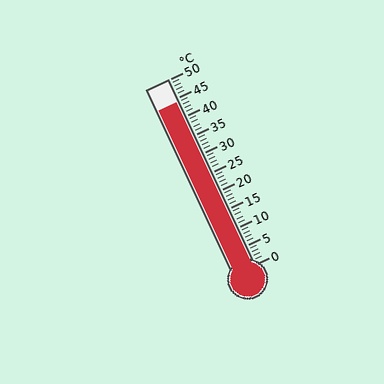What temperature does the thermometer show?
The thermometer shows approximately 44°C.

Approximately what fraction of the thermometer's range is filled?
The thermometer is filled to approximately 90% of its range.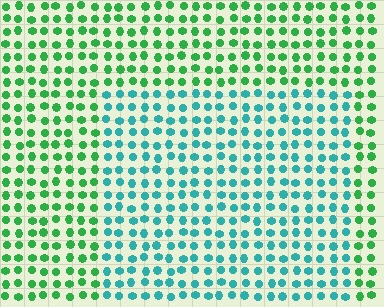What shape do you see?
I see a rectangle.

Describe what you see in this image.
The image is filled with small green elements in a uniform arrangement. A rectangle-shaped region is visible where the elements are tinted to a slightly different hue, forming a subtle color boundary.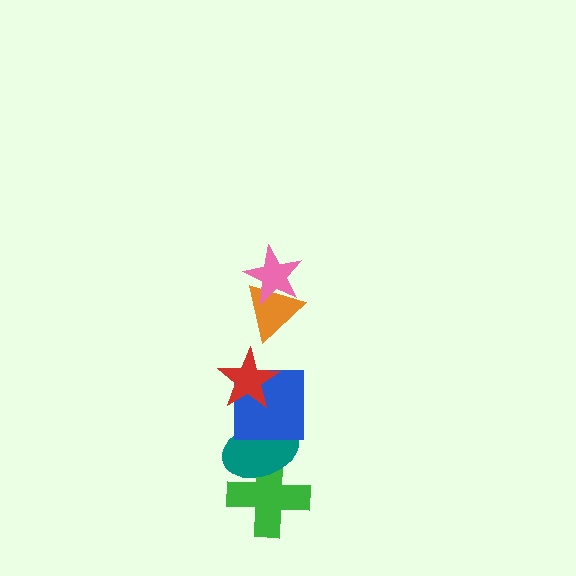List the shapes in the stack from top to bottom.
From top to bottom: the pink star, the orange triangle, the red star, the blue square, the teal ellipse, the green cross.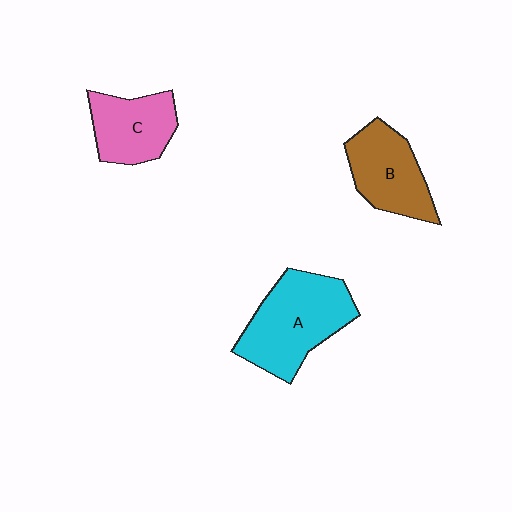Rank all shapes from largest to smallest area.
From largest to smallest: A (cyan), B (brown), C (pink).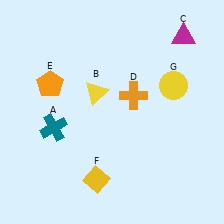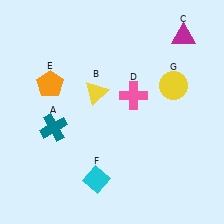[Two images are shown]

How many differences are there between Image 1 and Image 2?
There are 2 differences between the two images.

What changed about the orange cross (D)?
In Image 1, D is orange. In Image 2, it changed to pink.